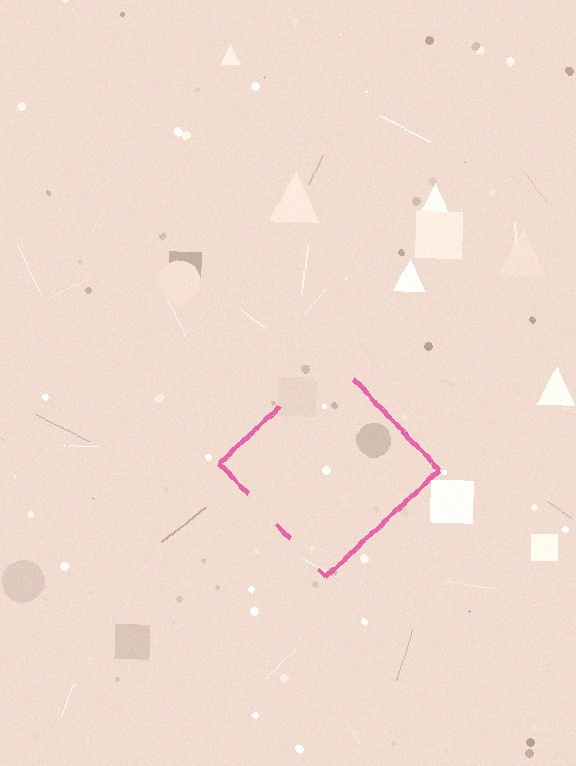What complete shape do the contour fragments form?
The contour fragments form a diamond.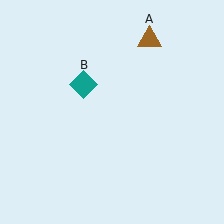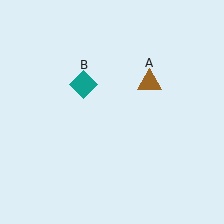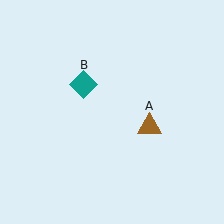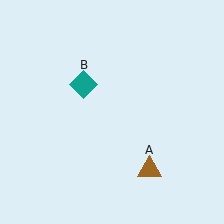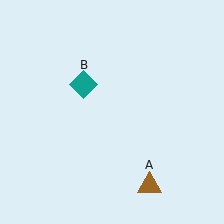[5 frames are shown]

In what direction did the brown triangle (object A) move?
The brown triangle (object A) moved down.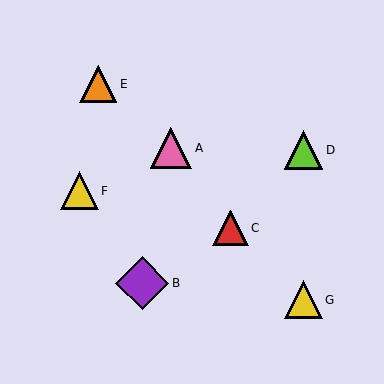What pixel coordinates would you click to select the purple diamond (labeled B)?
Click at (142, 283) to select the purple diamond B.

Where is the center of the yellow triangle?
The center of the yellow triangle is at (303, 300).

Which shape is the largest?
The purple diamond (labeled B) is the largest.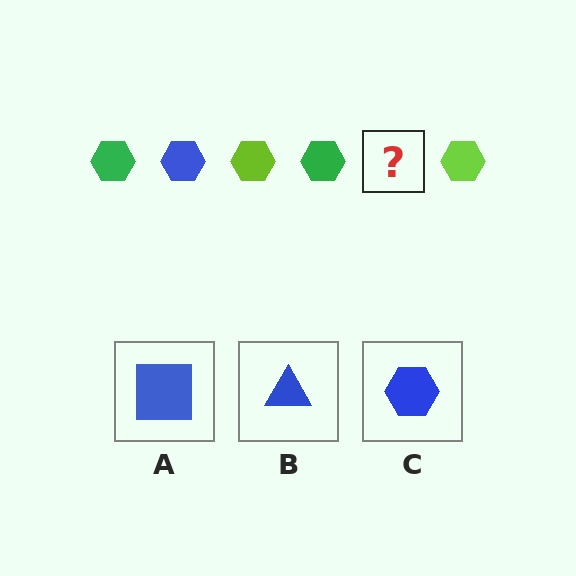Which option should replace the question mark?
Option C.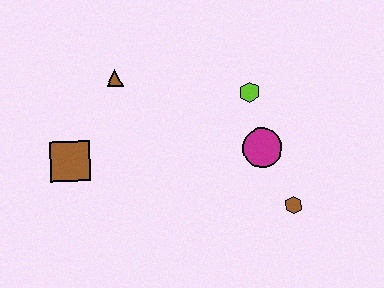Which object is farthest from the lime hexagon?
The brown square is farthest from the lime hexagon.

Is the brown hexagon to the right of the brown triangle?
Yes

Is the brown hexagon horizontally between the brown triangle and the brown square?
No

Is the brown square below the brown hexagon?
No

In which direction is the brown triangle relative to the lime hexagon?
The brown triangle is to the left of the lime hexagon.